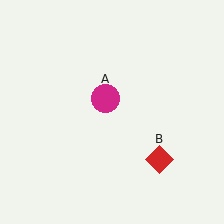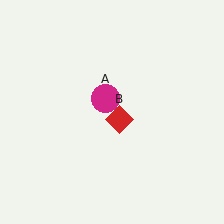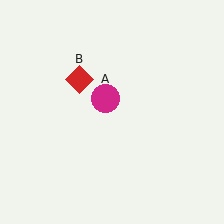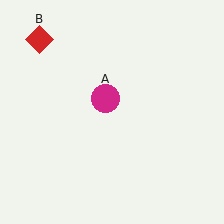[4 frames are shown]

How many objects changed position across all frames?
1 object changed position: red diamond (object B).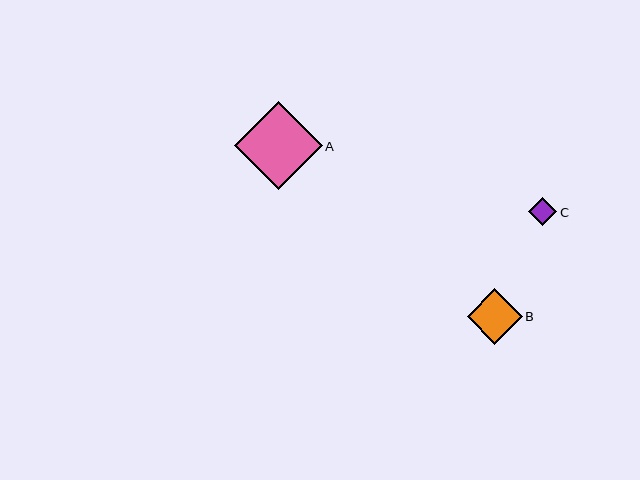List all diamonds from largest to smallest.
From largest to smallest: A, B, C.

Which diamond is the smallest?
Diamond C is the smallest with a size of approximately 28 pixels.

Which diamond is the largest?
Diamond A is the largest with a size of approximately 88 pixels.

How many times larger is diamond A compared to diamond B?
Diamond A is approximately 1.6 times the size of diamond B.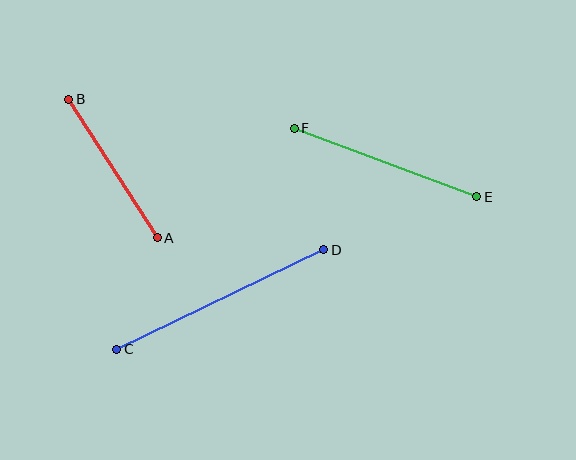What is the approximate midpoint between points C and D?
The midpoint is at approximately (220, 299) pixels.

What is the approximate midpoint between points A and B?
The midpoint is at approximately (113, 169) pixels.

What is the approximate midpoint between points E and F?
The midpoint is at approximately (385, 163) pixels.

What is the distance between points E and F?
The distance is approximately 195 pixels.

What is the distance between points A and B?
The distance is approximately 164 pixels.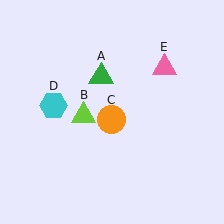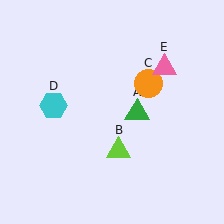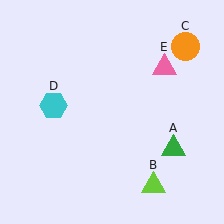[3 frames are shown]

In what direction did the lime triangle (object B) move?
The lime triangle (object B) moved down and to the right.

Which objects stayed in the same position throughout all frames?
Cyan hexagon (object D) and pink triangle (object E) remained stationary.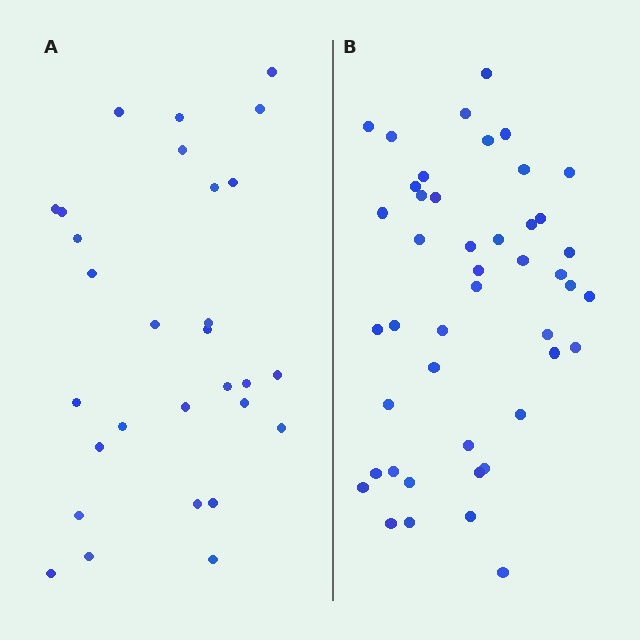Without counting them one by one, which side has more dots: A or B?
Region B (the right region) has more dots.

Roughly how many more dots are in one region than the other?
Region B has approximately 15 more dots than region A.